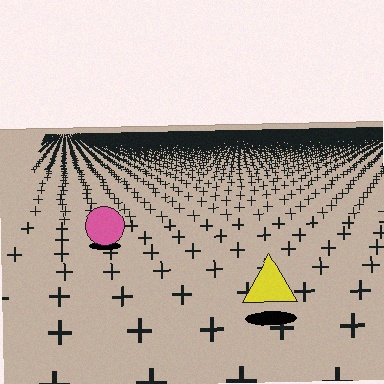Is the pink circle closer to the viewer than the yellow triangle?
No. The yellow triangle is closer — you can tell from the texture gradient: the ground texture is coarser near it.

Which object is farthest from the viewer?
The pink circle is farthest from the viewer. It appears smaller and the ground texture around it is denser.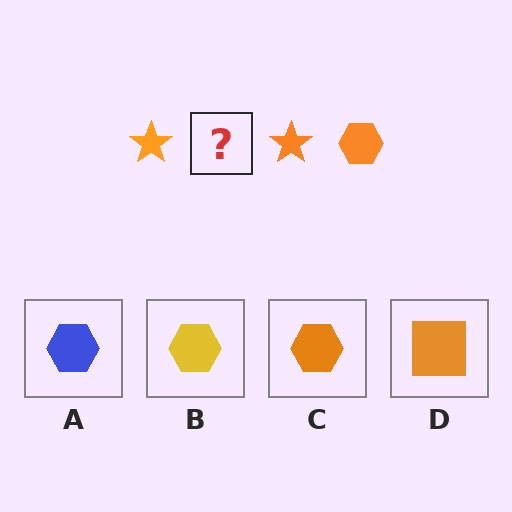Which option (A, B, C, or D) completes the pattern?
C.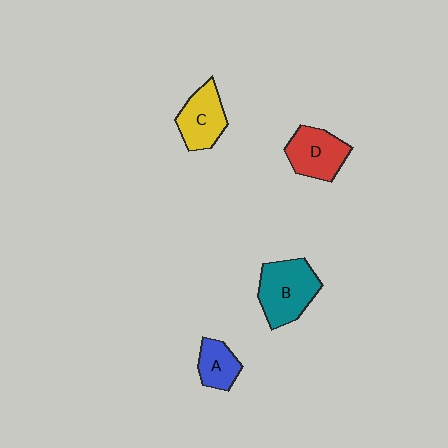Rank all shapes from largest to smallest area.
From largest to smallest: B (teal), D (red), C (yellow), A (blue).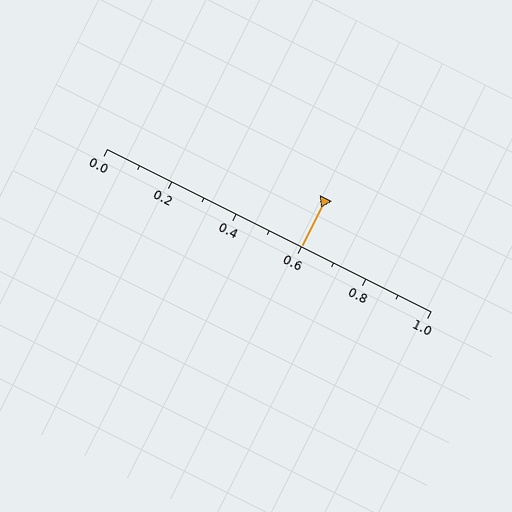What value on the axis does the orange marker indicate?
The marker indicates approximately 0.6.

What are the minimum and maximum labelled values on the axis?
The axis runs from 0.0 to 1.0.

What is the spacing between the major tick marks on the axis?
The major ticks are spaced 0.2 apart.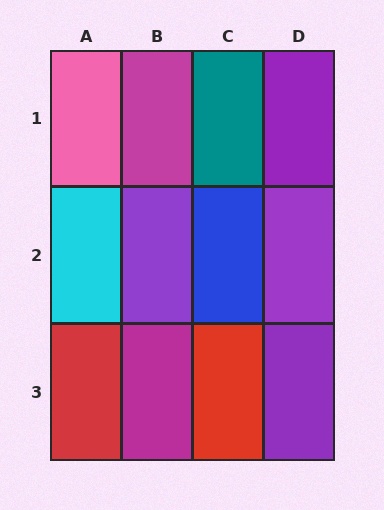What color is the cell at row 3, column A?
Red.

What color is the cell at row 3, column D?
Purple.